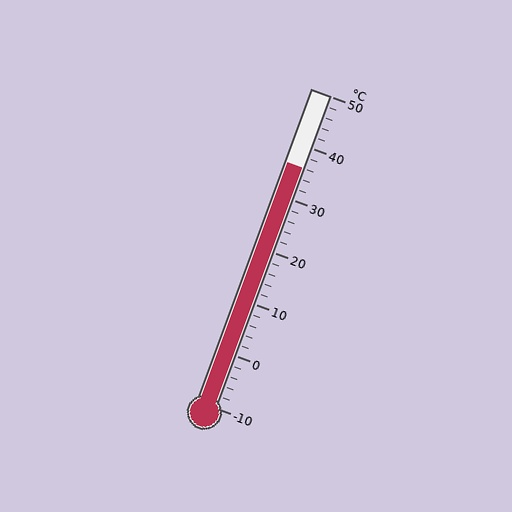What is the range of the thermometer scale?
The thermometer scale ranges from -10°C to 50°C.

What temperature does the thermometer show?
The thermometer shows approximately 36°C.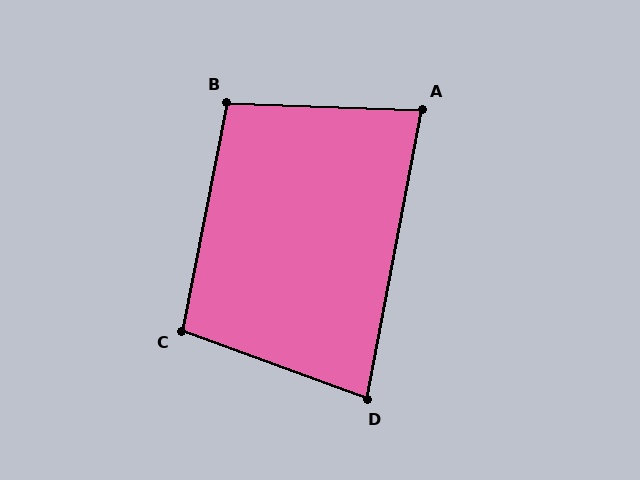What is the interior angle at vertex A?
Approximately 81 degrees (acute).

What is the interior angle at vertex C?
Approximately 99 degrees (obtuse).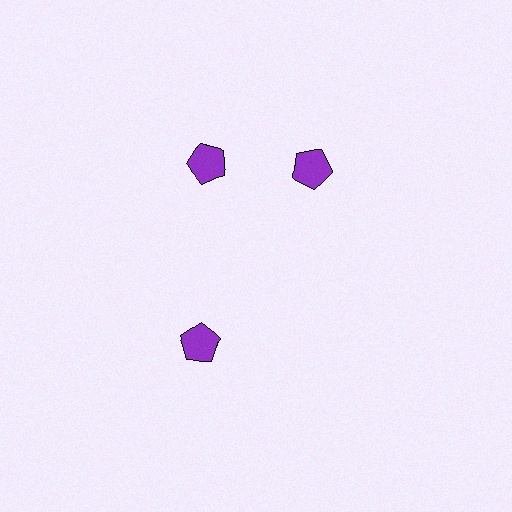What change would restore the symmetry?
The symmetry would be restored by rotating it back into even spacing with its neighbors so that all 3 pentagons sit at equal angles and equal distance from the center.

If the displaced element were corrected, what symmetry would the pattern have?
It would have 3-fold rotational symmetry — the pattern would map onto itself every 120 degrees.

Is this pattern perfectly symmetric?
No. The 3 purple pentagons are arranged in a ring, but one element near the 3 o'clock position is rotated out of alignment along the ring, breaking the 3-fold rotational symmetry.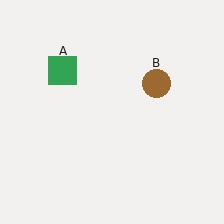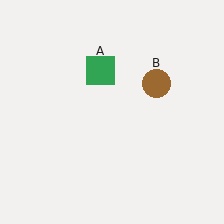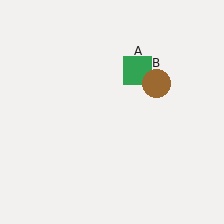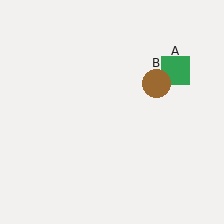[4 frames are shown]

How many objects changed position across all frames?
1 object changed position: green square (object A).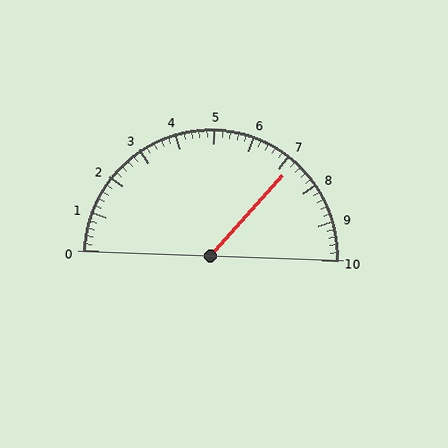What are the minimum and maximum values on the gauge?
The gauge ranges from 0 to 10.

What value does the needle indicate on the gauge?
The needle indicates approximately 7.2.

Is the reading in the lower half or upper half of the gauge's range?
The reading is in the upper half of the range (0 to 10).